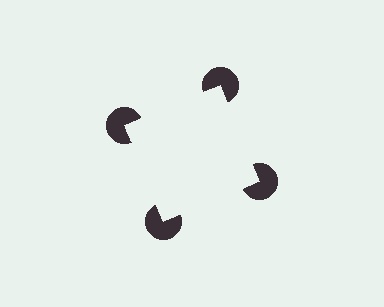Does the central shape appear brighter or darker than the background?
It typically appears slightly brighter than the background, even though no actual brightness change is drawn.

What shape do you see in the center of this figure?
An illusory square — its edges are inferred from the aligned wedge cuts in the pac-man discs, not physically drawn.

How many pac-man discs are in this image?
There are 4 — one at each vertex of the illusory square.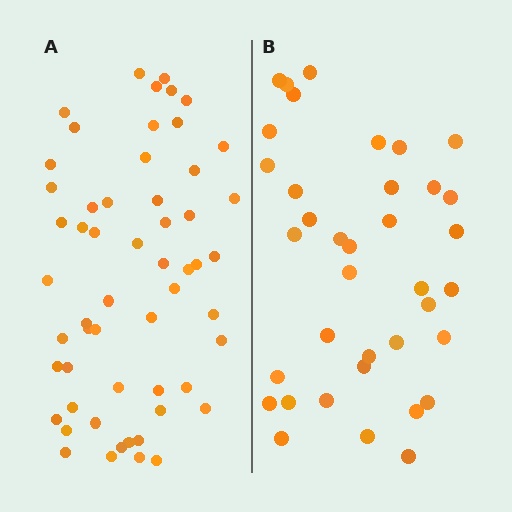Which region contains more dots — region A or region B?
Region A (the left region) has more dots.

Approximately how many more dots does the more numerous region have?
Region A has approximately 20 more dots than region B.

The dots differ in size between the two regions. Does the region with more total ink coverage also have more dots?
No. Region B has more total ink coverage because its dots are larger, but region A actually contains more individual dots. Total area can be misleading — the number of items is what matters here.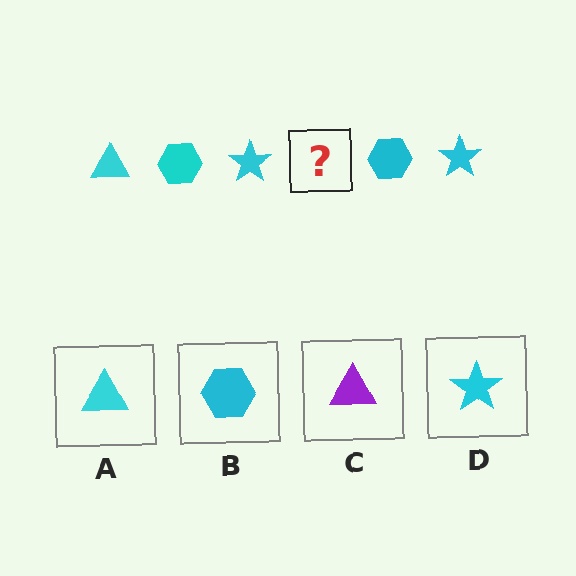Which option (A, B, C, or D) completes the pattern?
A.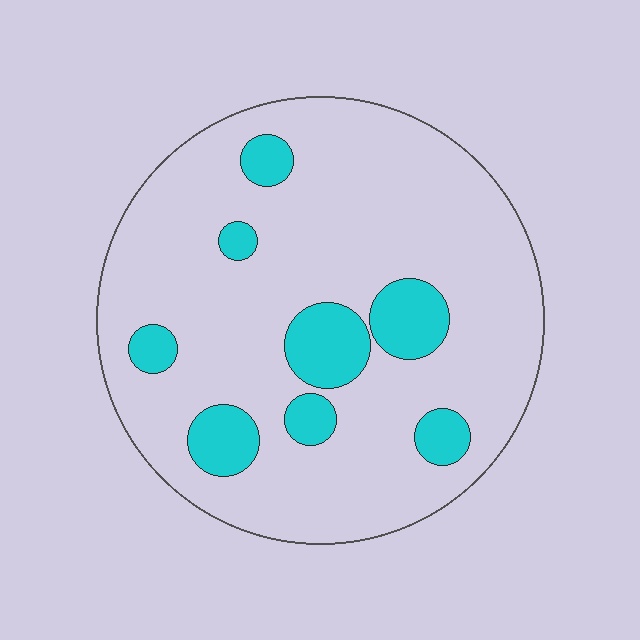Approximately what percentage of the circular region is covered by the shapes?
Approximately 15%.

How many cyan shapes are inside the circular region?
8.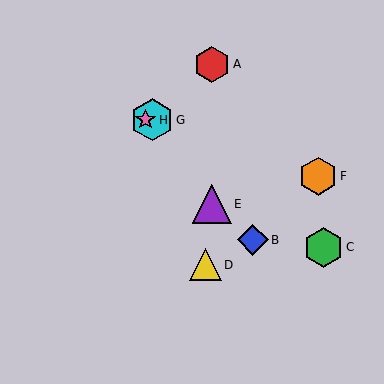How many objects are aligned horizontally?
2 objects (G, H) are aligned horizontally.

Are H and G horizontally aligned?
Yes, both are at y≈120.